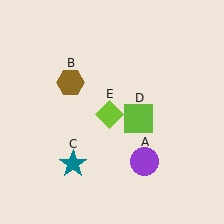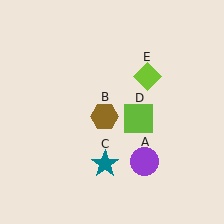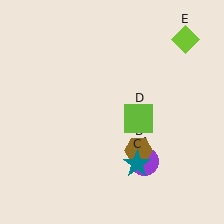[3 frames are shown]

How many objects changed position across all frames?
3 objects changed position: brown hexagon (object B), teal star (object C), lime diamond (object E).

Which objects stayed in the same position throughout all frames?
Purple circle (object A) and lime square (object D) remained stationary.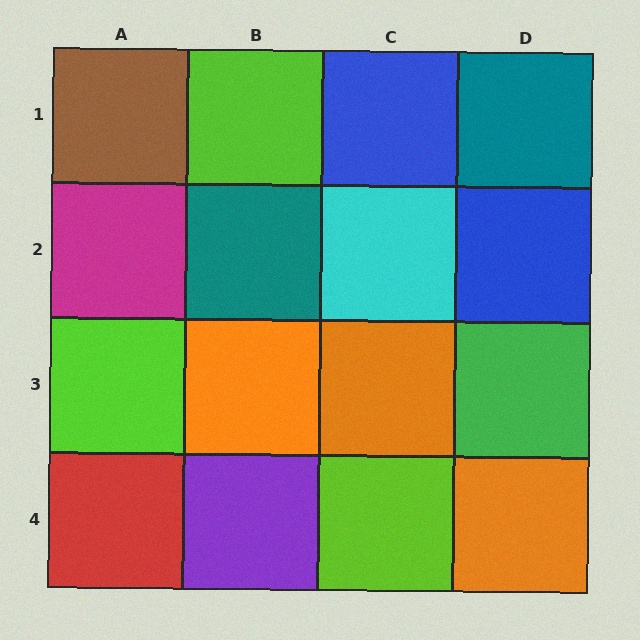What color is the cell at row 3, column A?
Lime.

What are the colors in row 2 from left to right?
Magenta, teal, cyan, blue.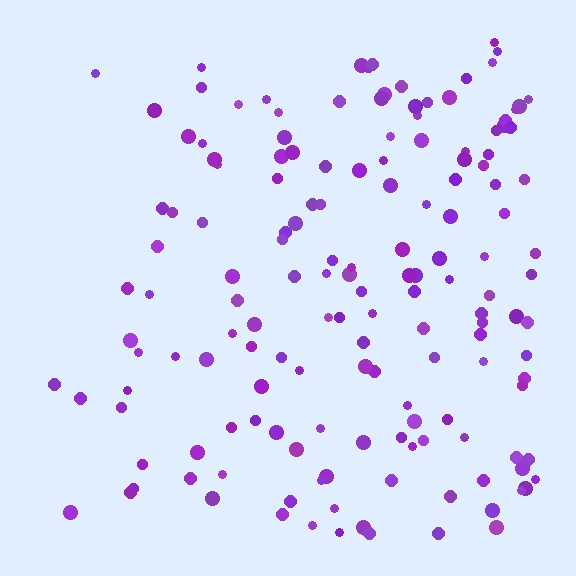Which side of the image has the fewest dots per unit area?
The left.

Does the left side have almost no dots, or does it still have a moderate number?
Still a moderate number, just noticeably fewer than the right.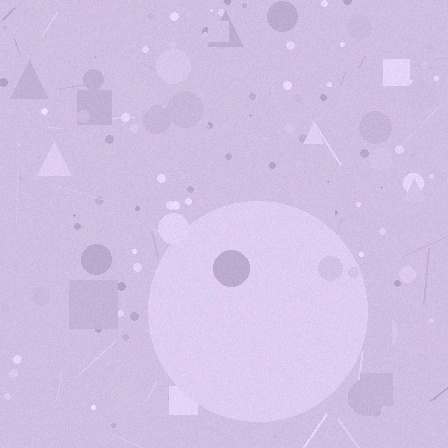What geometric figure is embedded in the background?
A circle is embedded in the background.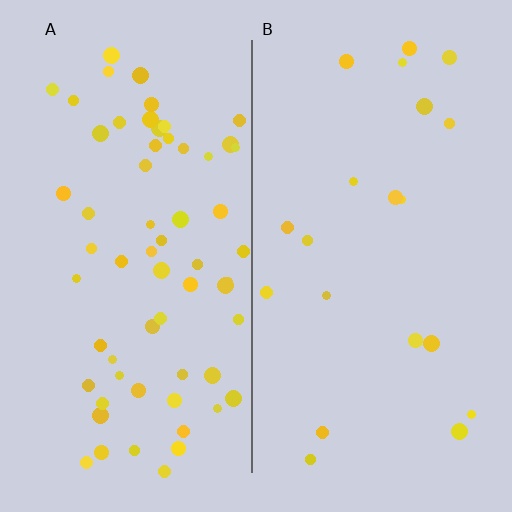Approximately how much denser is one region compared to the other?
Approximately 3.1× — region A over region B.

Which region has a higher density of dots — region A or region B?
A (the left).